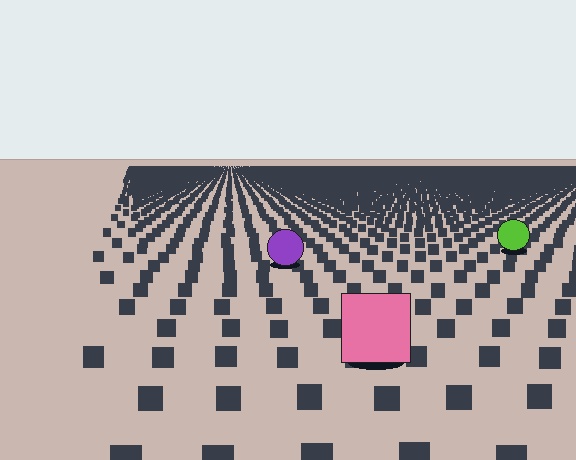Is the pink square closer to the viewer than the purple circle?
Yes. The pink square is closer — you can tell from the texture gradient: the ground texture is coarser near it.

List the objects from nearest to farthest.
From nearest to farthest: the pink square, the purple circle, the lime circle.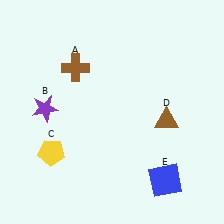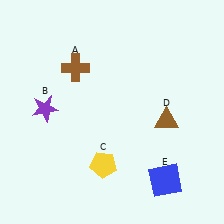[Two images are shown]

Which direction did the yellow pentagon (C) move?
The yellow pentagon (C) moved right.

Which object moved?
The yellow pentagon (C) moved right.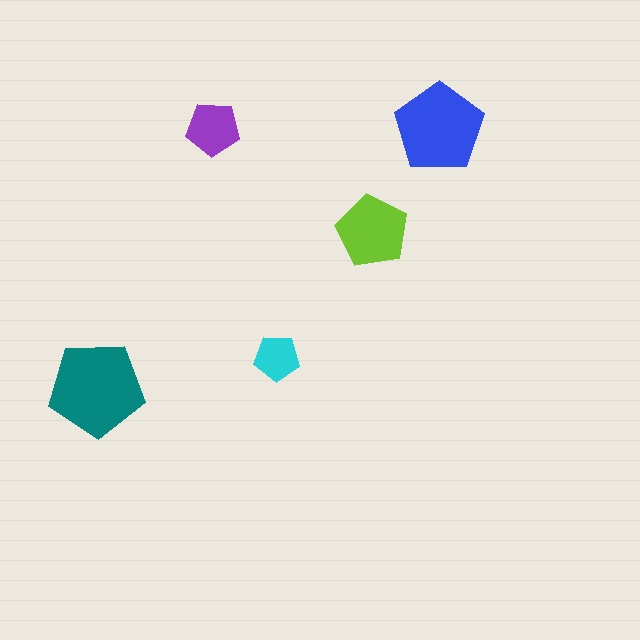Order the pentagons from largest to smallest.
the teal one, the blue one, the lime one, the purple one, the cyan one.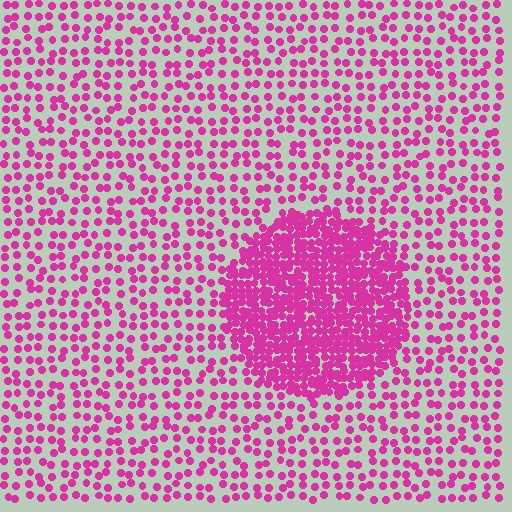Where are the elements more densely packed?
The elements are more densely packed inside the circle boundary.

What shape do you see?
I see a circle.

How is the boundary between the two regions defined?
The boundary is defined by a change in element density (approximately 2.8x ratio). All elements are the same color, size, and shape.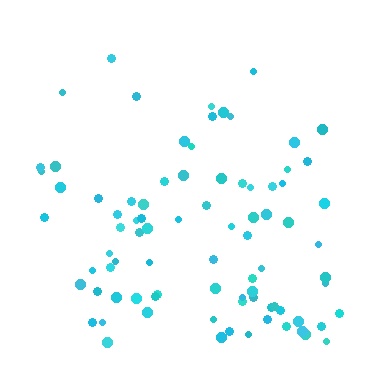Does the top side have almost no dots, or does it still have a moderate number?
Still a moderate number, just noticeably fewer than the bottom.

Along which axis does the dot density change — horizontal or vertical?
Vertical.